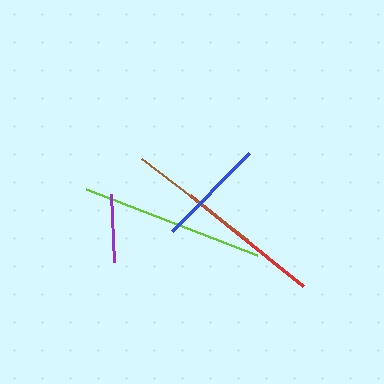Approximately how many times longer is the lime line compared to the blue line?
The lime line is approximately 1.7 times the length of the blue line.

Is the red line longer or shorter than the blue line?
The red line is longer than the blue line.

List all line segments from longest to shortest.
From longest to shortest: lime, red, brown, blue, purple.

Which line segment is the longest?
The lime line is the longest at approximately 184 pixels.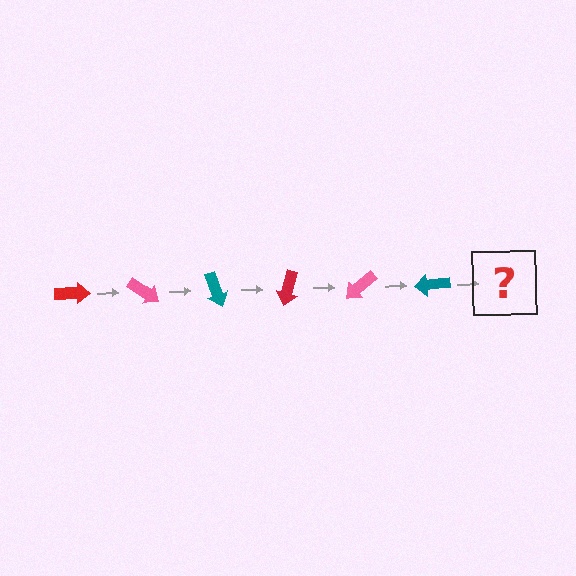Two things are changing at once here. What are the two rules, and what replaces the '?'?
The two rules are that it rotates 35 degrees each step and the color cycles through red, pink, and teal. The '?' should be a red arrow, rotated 210 degrees from the start.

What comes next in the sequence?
The next element should be a red arrow, rotated 210 degrees from the start.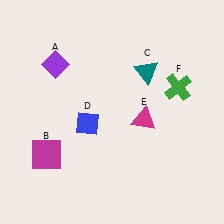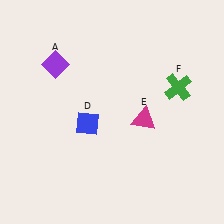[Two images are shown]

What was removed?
The magenta square (B), the teal triangle (C) were removed in Image 2.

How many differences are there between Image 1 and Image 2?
There are 2 differences between the two images.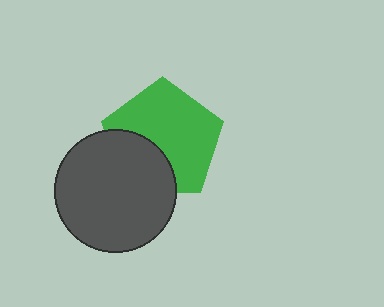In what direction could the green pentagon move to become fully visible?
The green pentagon could move toward the upper-right. That would shift it out from behind the dark gray circle entirely.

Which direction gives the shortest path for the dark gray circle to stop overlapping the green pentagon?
Moving toward the lower-left gives the shortest separation.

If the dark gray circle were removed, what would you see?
You would see the complete green pentagon.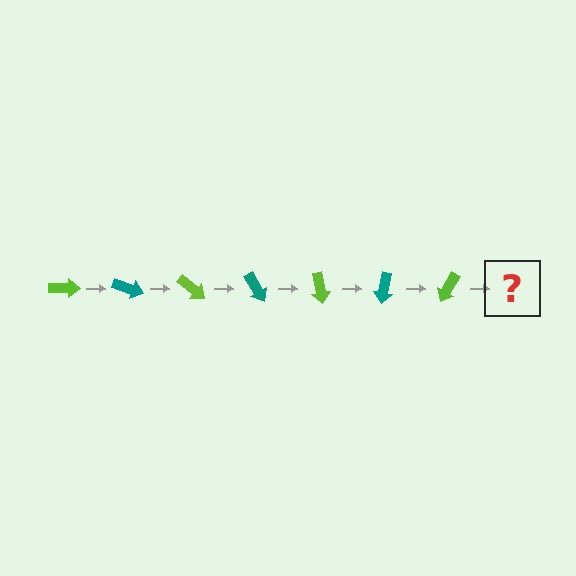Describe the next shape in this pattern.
It should be a teal arrow, rotated 140 degrees from the start.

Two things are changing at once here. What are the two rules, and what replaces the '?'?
The two rules are that it rotates 20 degrees each step and the color cycles through lime and teal. The '?' should be a teal arrow, rotated 140 degrees from the start.